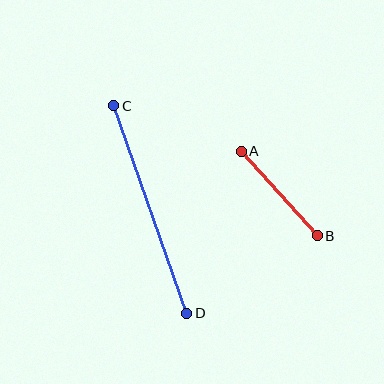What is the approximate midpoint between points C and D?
The midpoint is at approximately (150, 210) pixels.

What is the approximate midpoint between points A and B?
The midpoint is at approximately (279, 194) pixels.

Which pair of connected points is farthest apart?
Points C and D are farthest apart.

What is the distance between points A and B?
The distance is approximately 113 pixels.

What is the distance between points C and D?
The distance is approximately 220 pixels.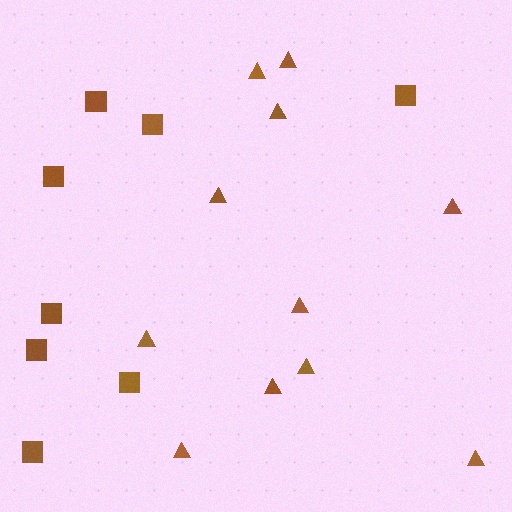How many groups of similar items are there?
There are 2 groups: one group of triangles (11) and one group of squares (8).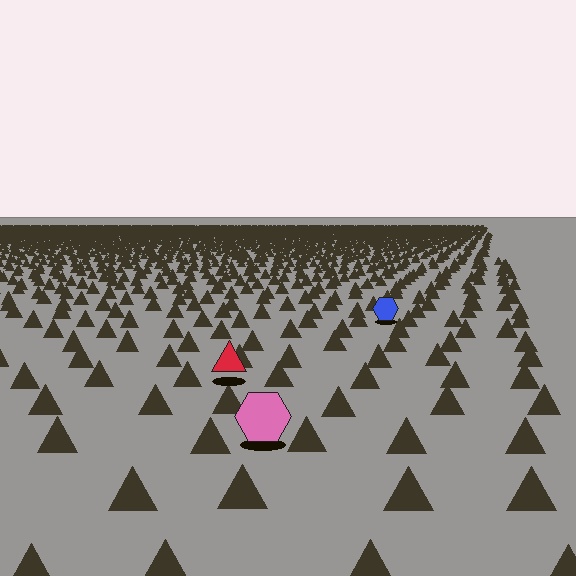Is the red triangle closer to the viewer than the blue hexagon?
Yes. The red triangle is closer — you can tell from the texture gradient: the ground texture is coarser near it.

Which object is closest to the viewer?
The pink hexagon is closest. The texture marks near it are larger and more spread out.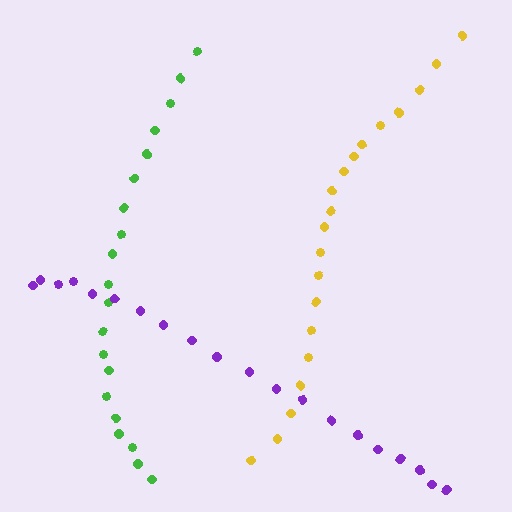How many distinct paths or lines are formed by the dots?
There are 3 distinct paths.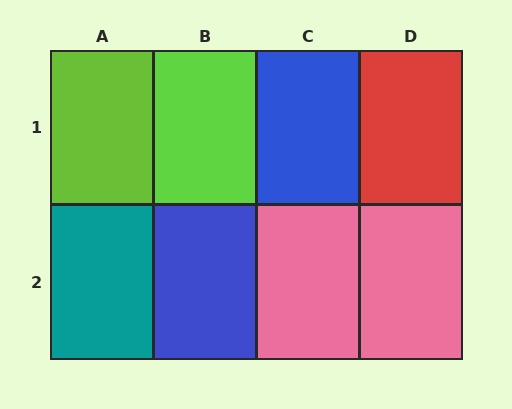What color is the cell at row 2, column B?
Blue.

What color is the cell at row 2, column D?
Pink.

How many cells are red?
1 cell is red.